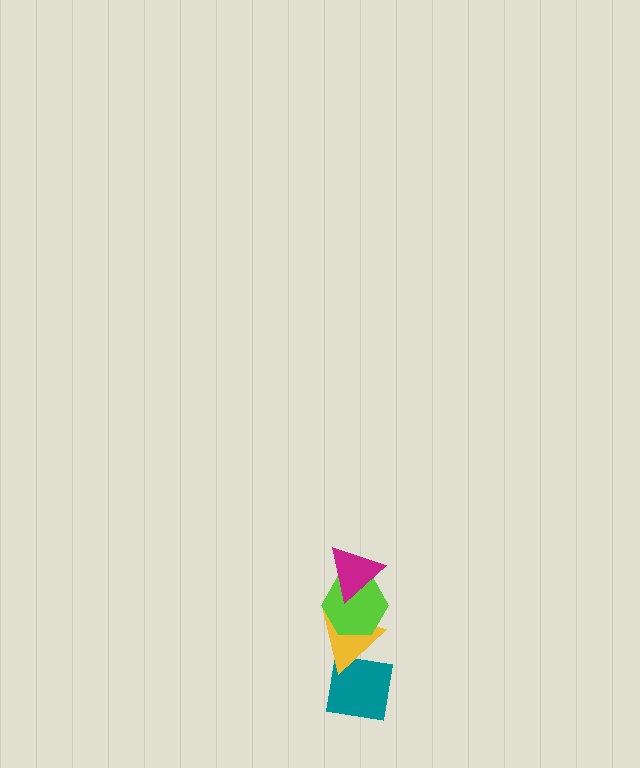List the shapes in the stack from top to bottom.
From top to bottom: the magenta triangle, the lime hexagon, the yellow triangle, the teal square.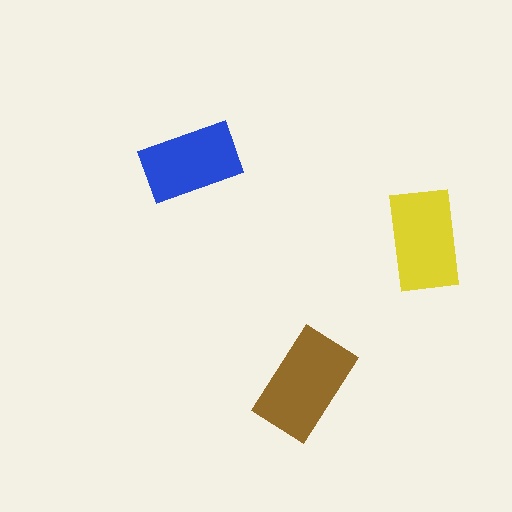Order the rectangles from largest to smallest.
the brown one, the yellow one, the blue one.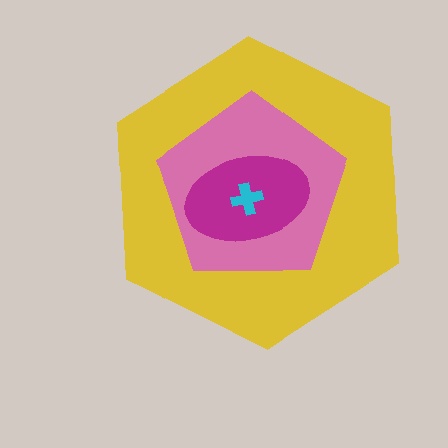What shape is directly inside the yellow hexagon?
The pink pentagon.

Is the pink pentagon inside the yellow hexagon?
Yes.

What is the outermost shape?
The yellow hexagon.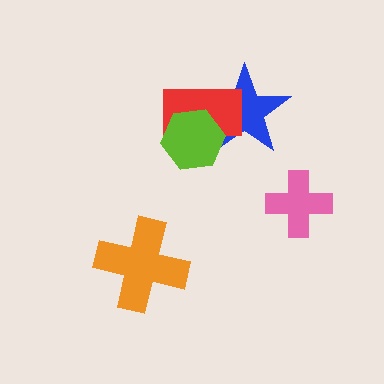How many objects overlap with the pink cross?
0 objects overlap with the pink cross.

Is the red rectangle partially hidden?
Yes, it is partially covered by another shape.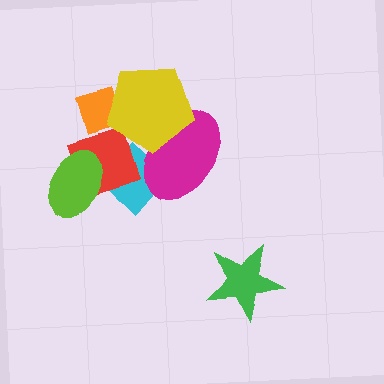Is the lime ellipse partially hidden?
No, no other shape covers it.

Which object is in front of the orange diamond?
The yellow pentagon is in front of the orange diamond.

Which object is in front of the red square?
The lime ellipse is in front of the red square.